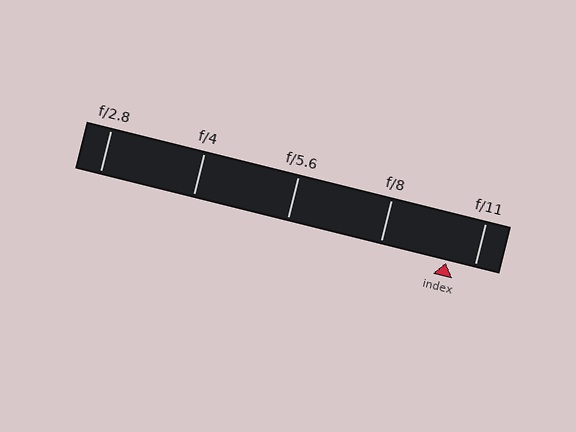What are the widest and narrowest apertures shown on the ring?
The widest aperture shown is f/2.8 and the narrowest is f/11.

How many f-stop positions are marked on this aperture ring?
There are 5 f-stop positions marked.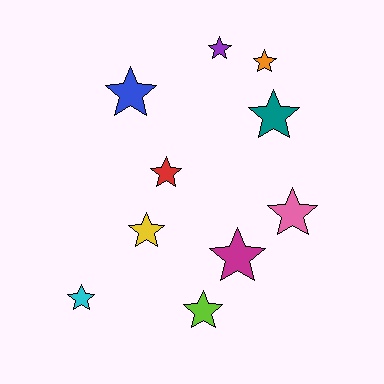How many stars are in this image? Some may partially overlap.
There are 10 stars.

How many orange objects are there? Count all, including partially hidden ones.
There is 1 orange object.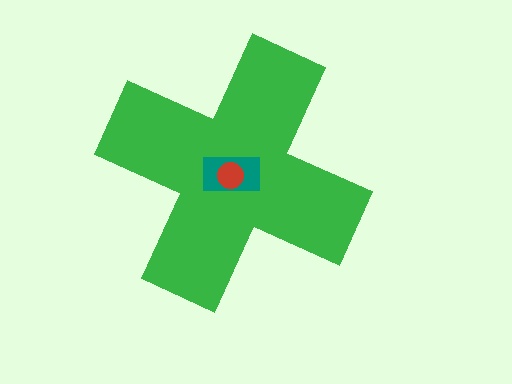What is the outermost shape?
The green cross.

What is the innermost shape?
The red circle.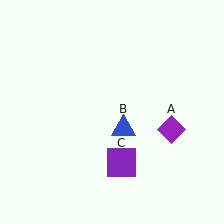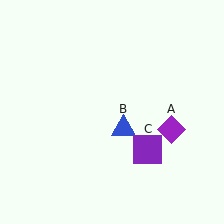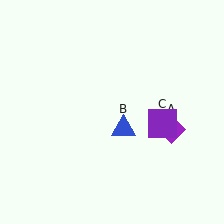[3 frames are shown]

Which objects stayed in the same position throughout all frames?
Purple diamond (object A) and blue triangle (object B) remained stationary.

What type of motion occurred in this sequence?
The purple square (object C) rotated counterclockwise around the center of the scene.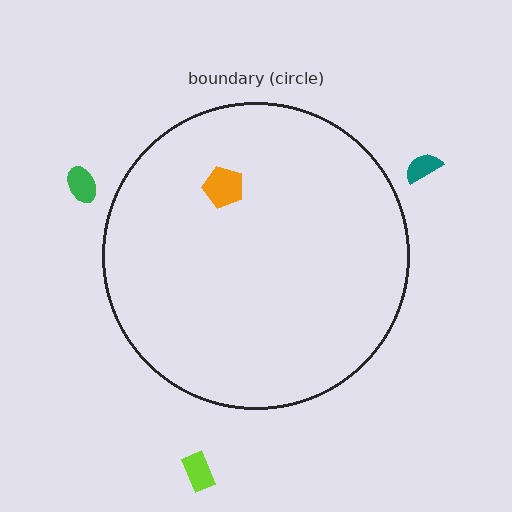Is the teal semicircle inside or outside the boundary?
Outside.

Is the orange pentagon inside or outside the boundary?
Inside.